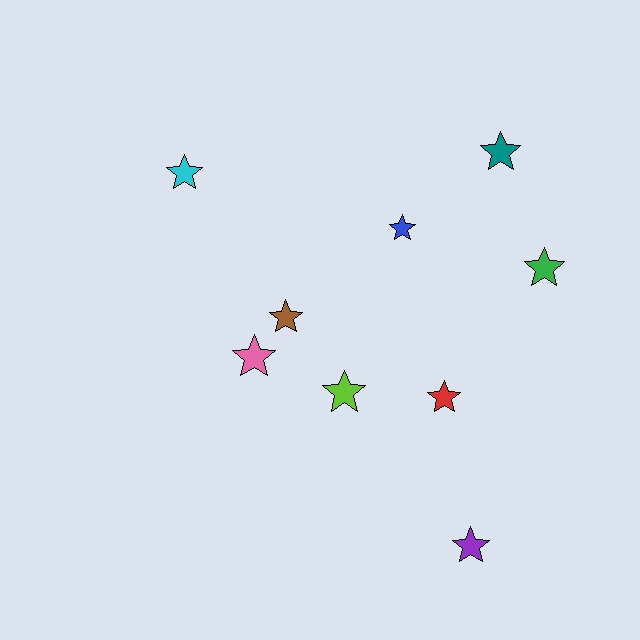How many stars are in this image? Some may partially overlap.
There are 9 stars.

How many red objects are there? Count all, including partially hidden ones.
There is 1 red object.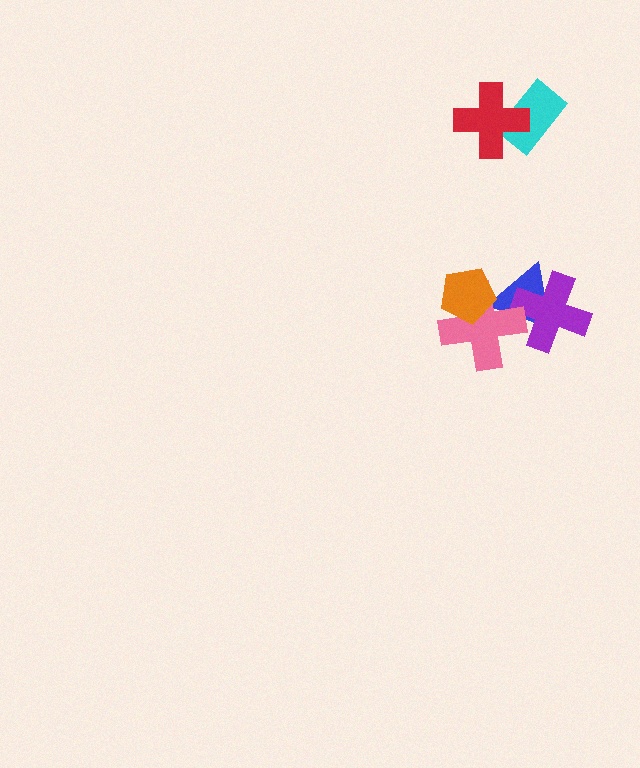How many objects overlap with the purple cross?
2 objects overlap with the purple cross.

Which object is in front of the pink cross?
The orange pentagon is in front of the pink cross.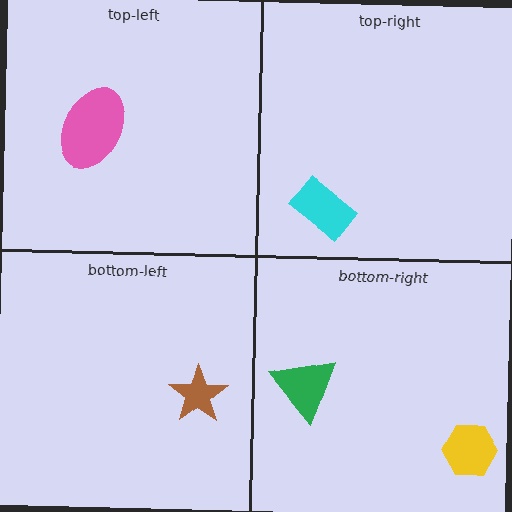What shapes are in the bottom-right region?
The green triangle, the yellow hexagon.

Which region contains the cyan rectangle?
The top-right region.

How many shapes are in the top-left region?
1.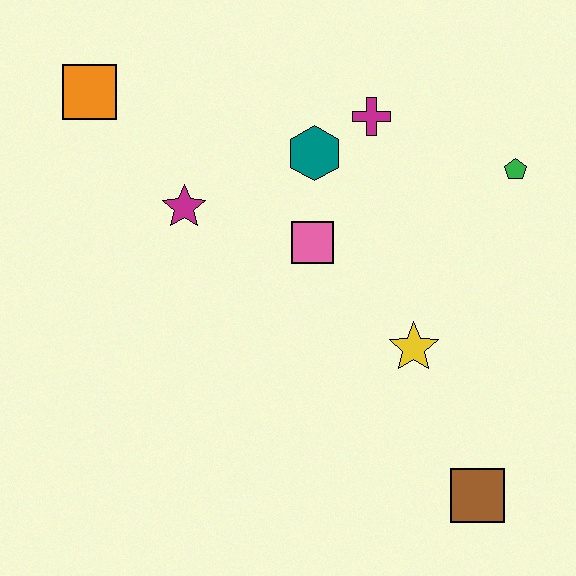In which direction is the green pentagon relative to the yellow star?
The green pentagon is above the yellow star.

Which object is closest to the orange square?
The magenta star is closest to the orange square.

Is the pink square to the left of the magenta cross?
Yes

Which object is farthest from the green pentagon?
The orange square is farthest from the green pentagon.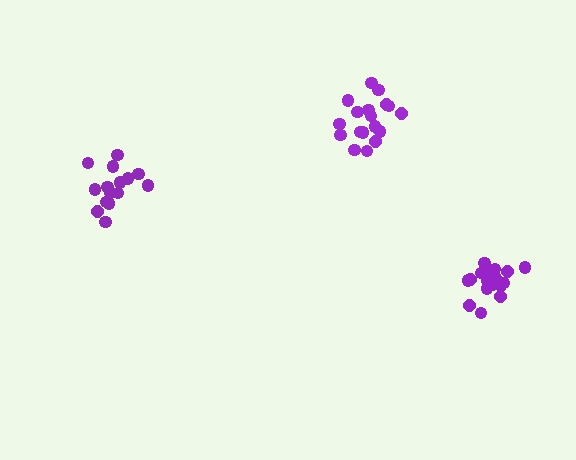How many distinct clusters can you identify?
There are 3 distinct clusters.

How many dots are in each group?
Group 1: 15 dots, Group 2: 17 dots, Group 3: 18 dots (50 total).